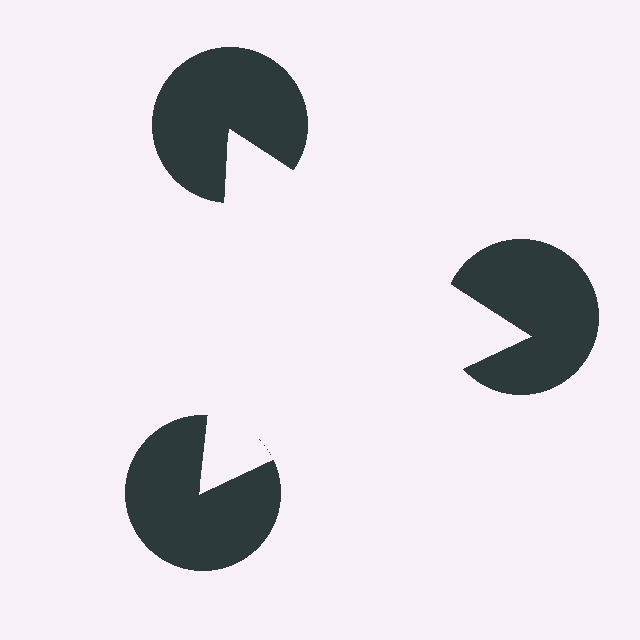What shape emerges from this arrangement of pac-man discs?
An illusory triangle — its edges are inferred from the aligned wedge cuts in the pac-man discs, not physically drawn.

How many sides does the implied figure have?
3 sides.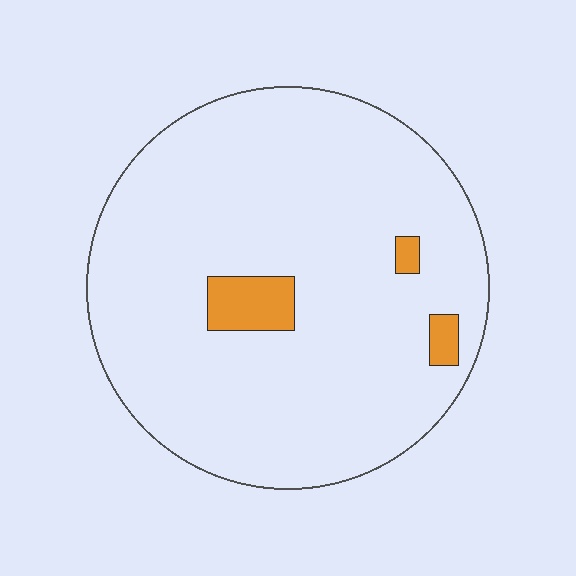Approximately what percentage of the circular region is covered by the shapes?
Approximately 5%.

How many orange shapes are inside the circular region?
3.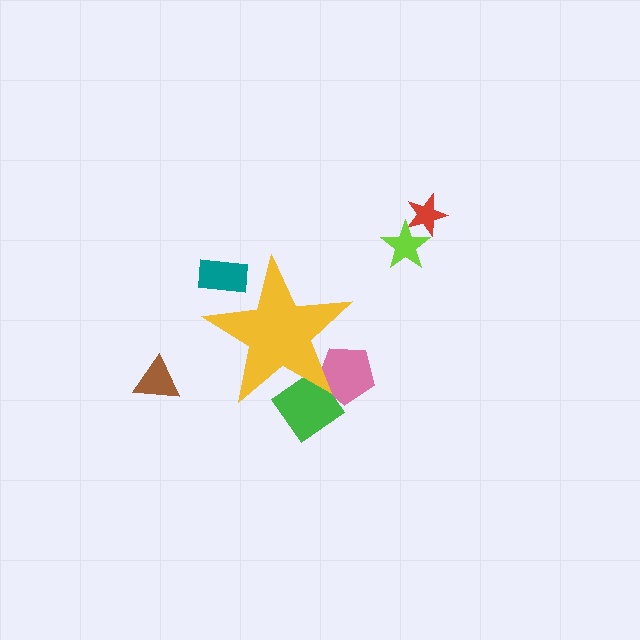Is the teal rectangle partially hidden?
Yes, the teal rectangle is partially hidden behind the yellow star.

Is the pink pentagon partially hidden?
Yes, the pink pentagon is partially hidden behind the yellow star.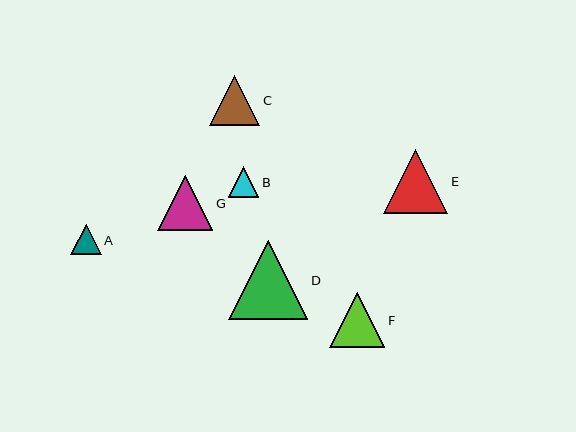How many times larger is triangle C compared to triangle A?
Triangle C is approximately 1.7 times the size of triangle A.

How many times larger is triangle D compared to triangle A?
Triangle D is approximately 2.6 times the size of triangle A.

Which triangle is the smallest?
Triangle A is the smallest with a size of approximately 30 pixels.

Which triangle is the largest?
Triangle D is the largest with a size of approximately 79 pixels.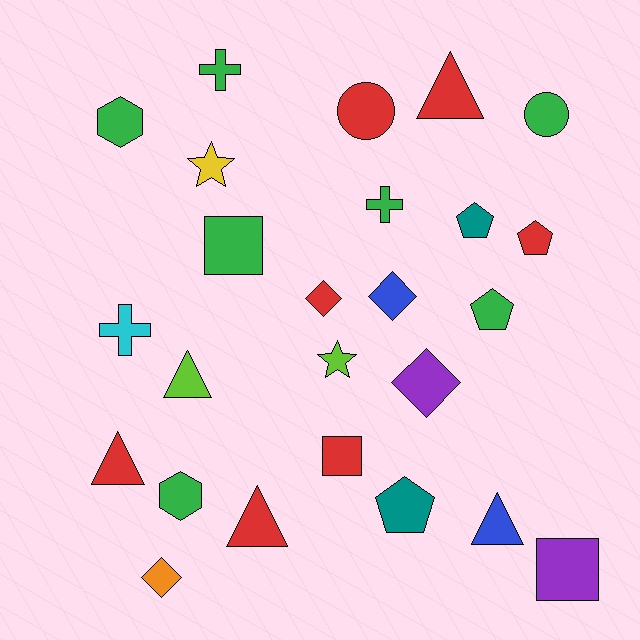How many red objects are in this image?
There are 7 red objects.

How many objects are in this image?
There are 25 objects.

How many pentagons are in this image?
There are 4 pentagons.